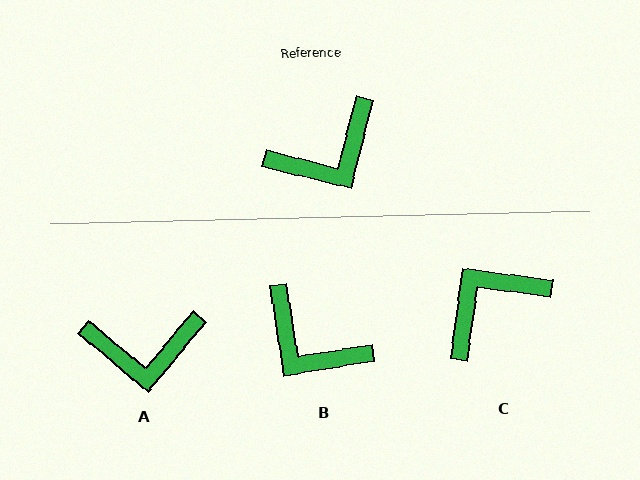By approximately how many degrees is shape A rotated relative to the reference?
Approximately 26 degrees clockwise.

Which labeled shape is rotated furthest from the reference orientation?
C, about 174 degrees away.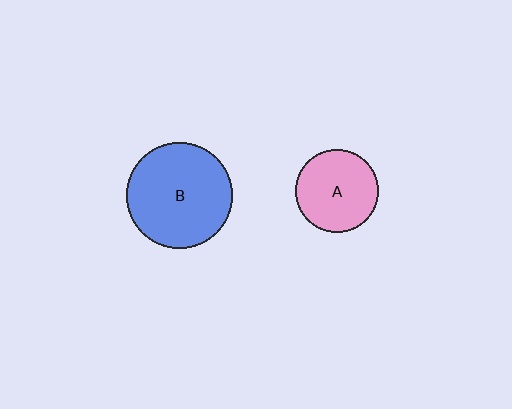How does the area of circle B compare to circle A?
Approximately 1.6 times.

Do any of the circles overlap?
No, none of the circles overlap.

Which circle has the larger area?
Circle B (blue).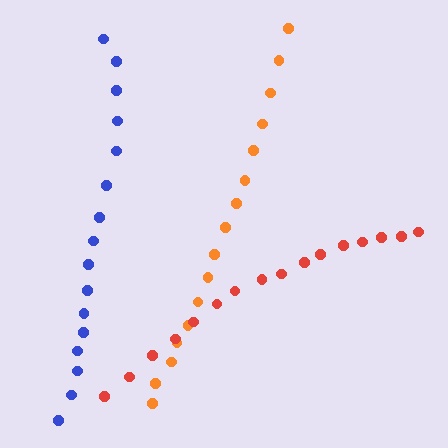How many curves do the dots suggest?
There are 3 distinct paths.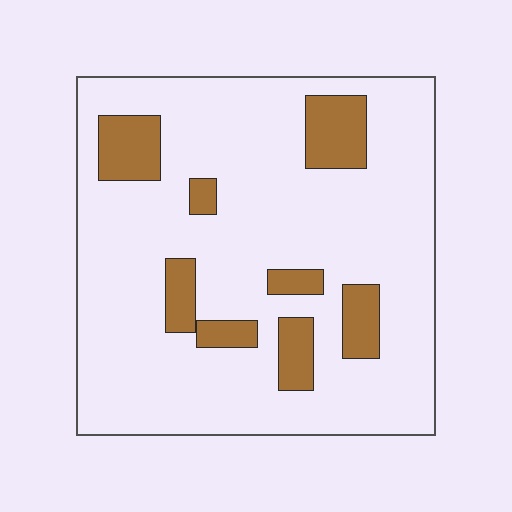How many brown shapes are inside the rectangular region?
8.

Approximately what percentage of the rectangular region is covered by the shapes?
Approximately 15%.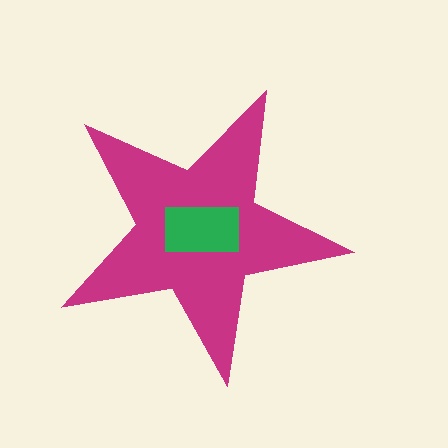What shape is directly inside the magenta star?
The green rectangle.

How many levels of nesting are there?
2.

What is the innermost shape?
The green rectangle.